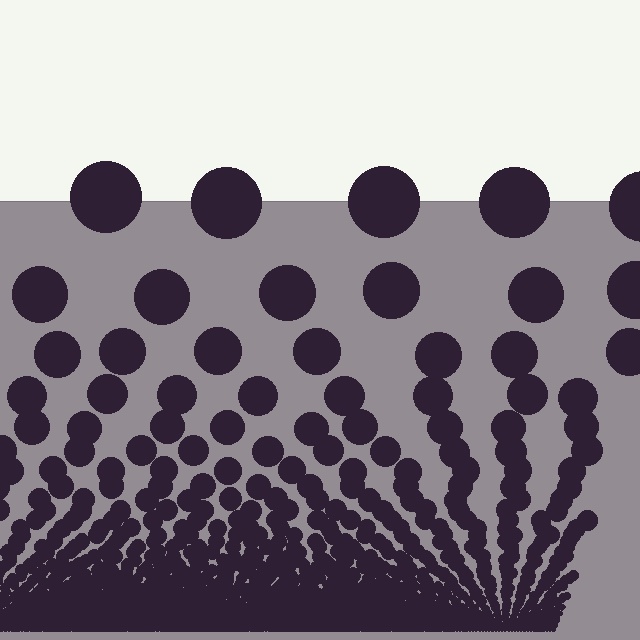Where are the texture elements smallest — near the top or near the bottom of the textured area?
Near the bottom.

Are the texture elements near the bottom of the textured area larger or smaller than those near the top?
Smaller. The gradient is inverted — elements near the bottom are smaller and denser.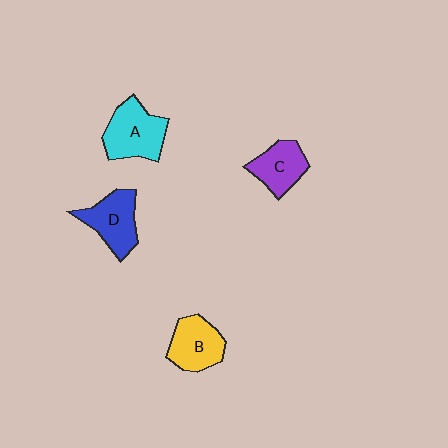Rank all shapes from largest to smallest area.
From largest to smallest: A (cyan), D (blue), B (yellow), C (purple).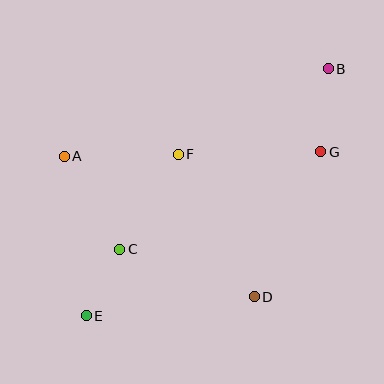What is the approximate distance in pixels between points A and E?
The distance between A and E is approximately 161 pixels.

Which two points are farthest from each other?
Points B and E are farthest from each other.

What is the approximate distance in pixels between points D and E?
The distance between D and E is approximately 169 pixels.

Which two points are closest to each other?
Points C and E are closest to each other.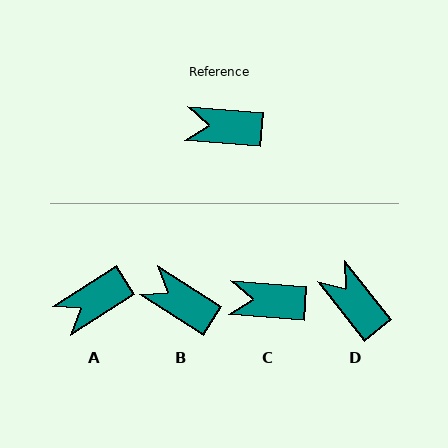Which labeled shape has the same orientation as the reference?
C.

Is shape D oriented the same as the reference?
No, it is off by about 47 degrees.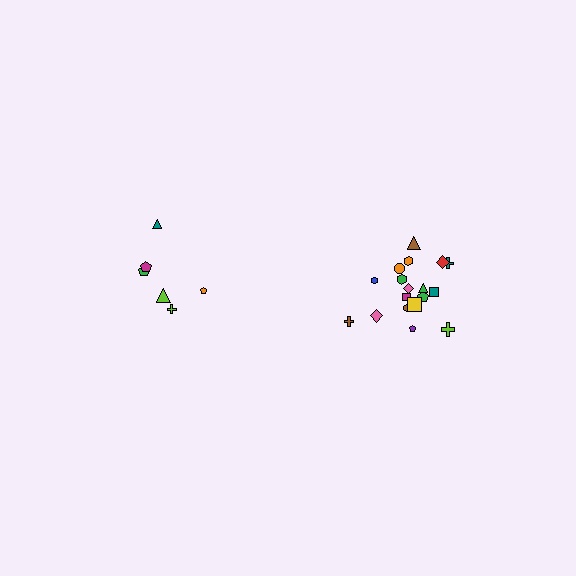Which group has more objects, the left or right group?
The right group.